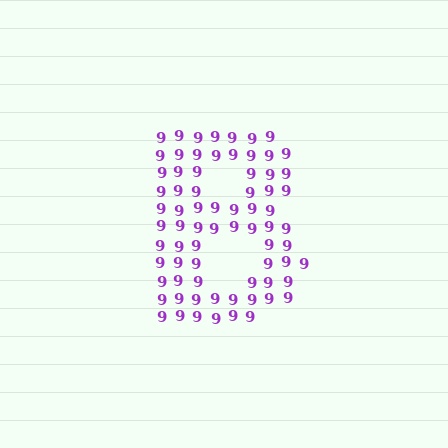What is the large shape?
The large shape is the letter B.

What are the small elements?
The small elements are digit 9's.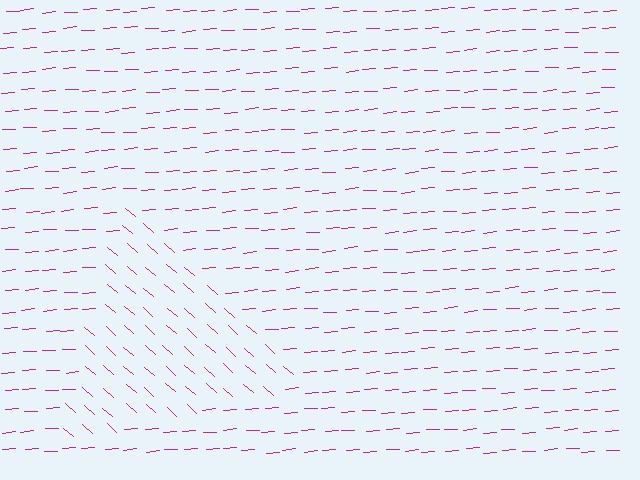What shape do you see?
I see a triangle.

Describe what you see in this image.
The image is filled with small magenta line segments. A triangle region in the image has lines oriented differently from the surrounding lines, creating a visible texture boundary.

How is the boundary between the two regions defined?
The boundary is defined purely by a change in line orientation (approximately 45 degrees difference). All lines are the same color and thickness.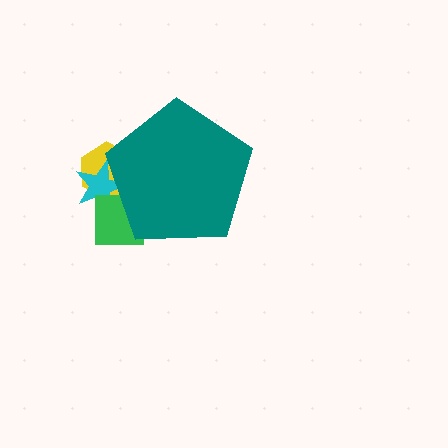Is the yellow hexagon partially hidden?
Yes, the yellow hexagon is partially hidden behind the teal pentagon.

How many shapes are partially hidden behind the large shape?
3 shapes are partially hidden.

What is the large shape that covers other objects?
A teal pentagon.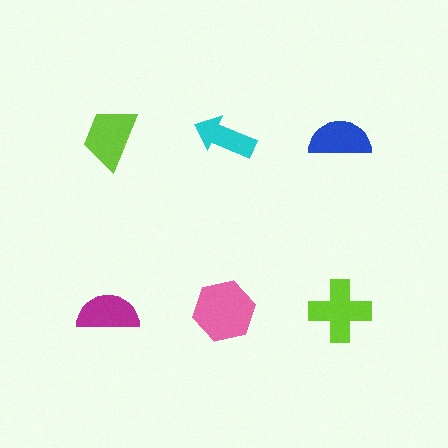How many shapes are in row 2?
3 shapes.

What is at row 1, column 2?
A cyan arrow.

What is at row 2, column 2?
A pink hexagon.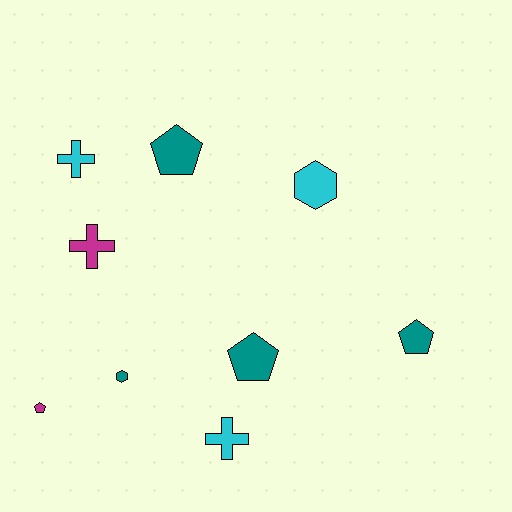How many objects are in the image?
There are 9 objects.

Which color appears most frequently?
Teal, with 4 objects.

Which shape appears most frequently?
Pentagon, with 4 objects.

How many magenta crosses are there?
There is 1 magenta cross.